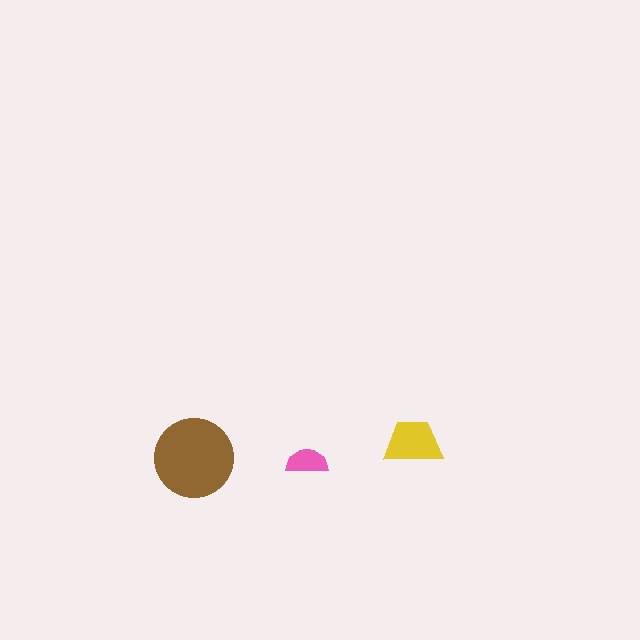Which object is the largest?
The brown circle.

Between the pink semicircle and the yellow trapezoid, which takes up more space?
The yellow trapezoid.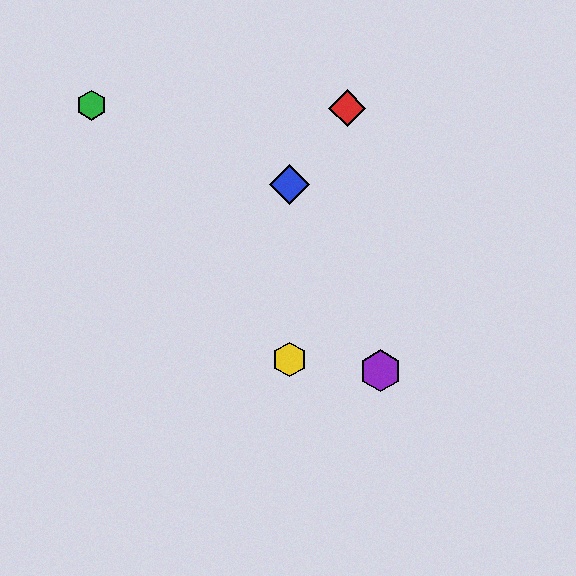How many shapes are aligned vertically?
2 shapes (the blue diamond, the yellow hexagon) are aligned vertically.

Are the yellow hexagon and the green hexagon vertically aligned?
No, the yellow hexagon is at x≈290 and the green hexagon is at x≈92.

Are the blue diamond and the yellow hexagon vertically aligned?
Yes, both are at x≈290.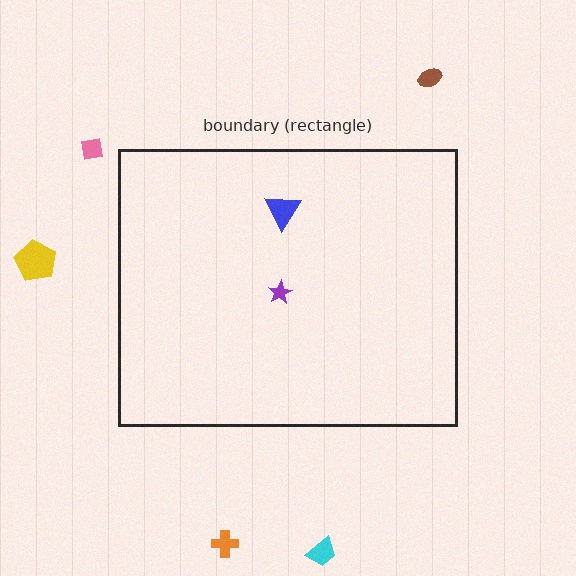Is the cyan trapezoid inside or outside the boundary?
Outside.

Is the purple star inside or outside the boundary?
Inside.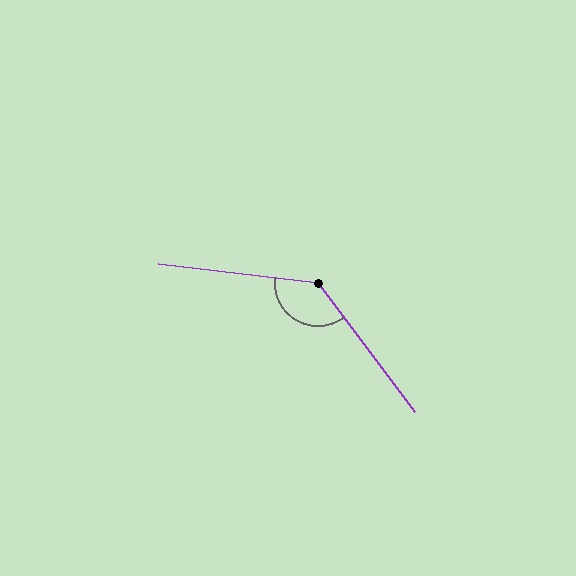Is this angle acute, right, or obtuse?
It is obtuse.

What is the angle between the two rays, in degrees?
Approximately 134 degrees.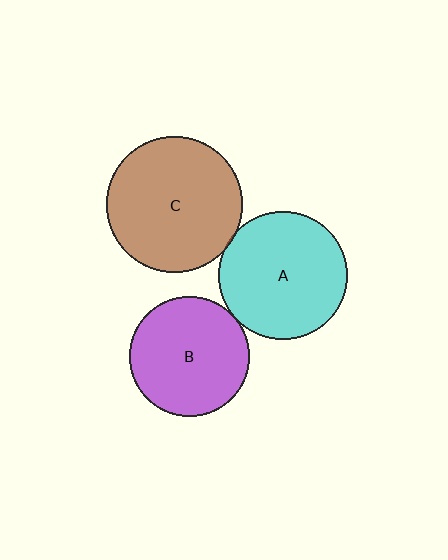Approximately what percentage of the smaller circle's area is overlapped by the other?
Approximately 5%.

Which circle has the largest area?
Circle C (brown).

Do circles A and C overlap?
Yes.